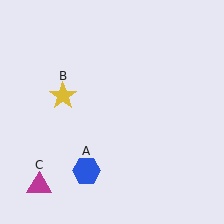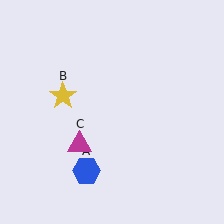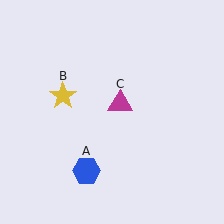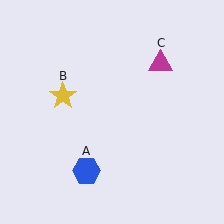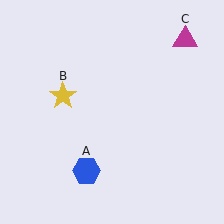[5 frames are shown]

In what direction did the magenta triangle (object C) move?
The magenta triangle (object C) moved up and to the right.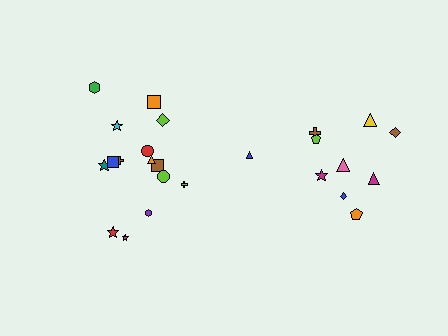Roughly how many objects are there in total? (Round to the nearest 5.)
Roughly 25 objects in total.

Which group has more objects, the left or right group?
The left group.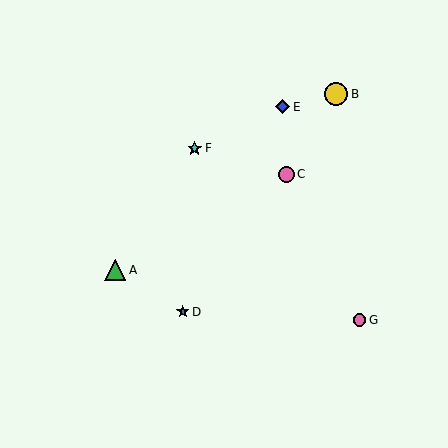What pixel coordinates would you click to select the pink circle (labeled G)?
Click at (359, 320) to select the pink circle G.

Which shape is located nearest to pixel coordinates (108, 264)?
The green triangle (labeled A) at (115, 270) is nearest to that location.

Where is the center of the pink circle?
The center of the pink circle is at (359, 320).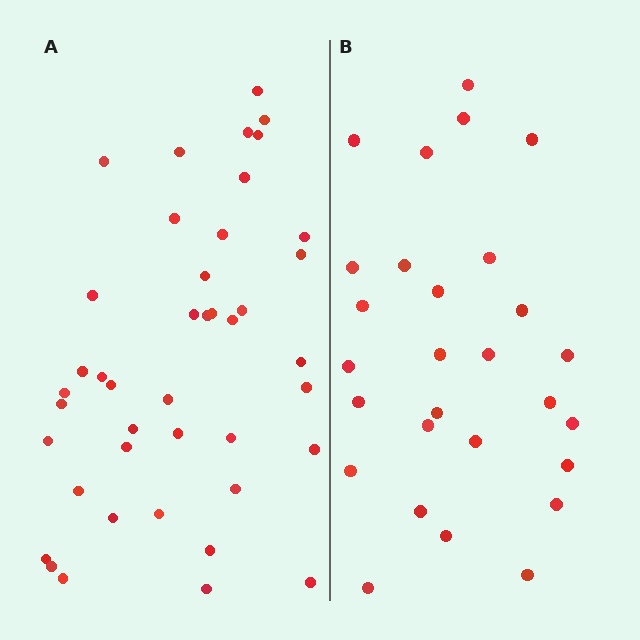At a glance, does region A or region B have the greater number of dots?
Region A (the left region) has more dots.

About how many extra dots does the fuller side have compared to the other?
Region A has approximately 15 more dots than region B.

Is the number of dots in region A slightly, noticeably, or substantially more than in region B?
Region A has substantially more. The ratio is roughly 1.5 to 1.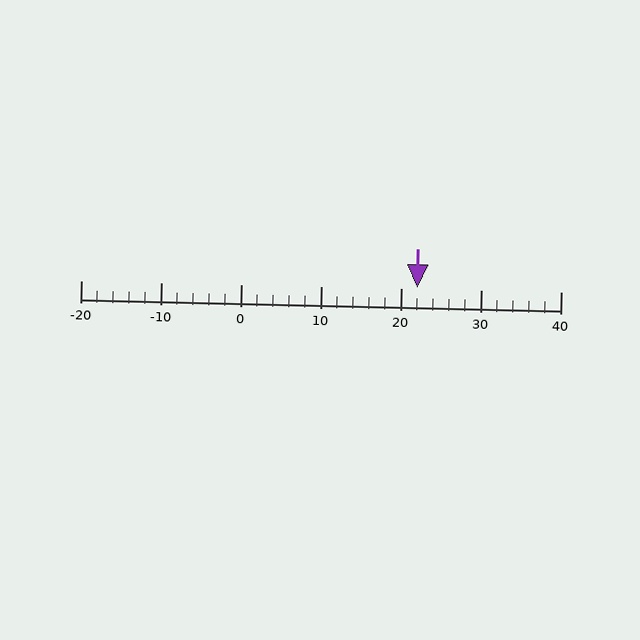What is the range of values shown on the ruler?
The ruler shows values from -20 to 40.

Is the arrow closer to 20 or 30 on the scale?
The arrow is closer to 20.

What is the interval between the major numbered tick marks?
The major tick marks are spaced 10 units apart.